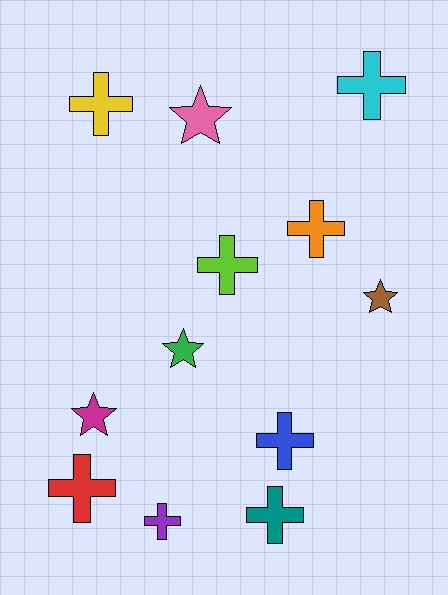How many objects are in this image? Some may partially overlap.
There are 12 objects.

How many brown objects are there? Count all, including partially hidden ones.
There is 1 brown object.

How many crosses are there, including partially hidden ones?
There are 8 crosses.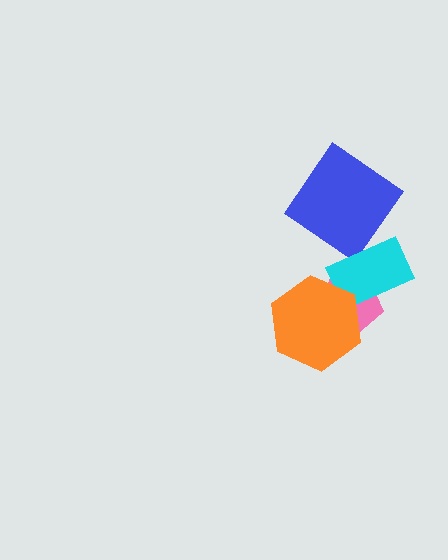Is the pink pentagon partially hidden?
Yes, it is partially covered by another shape.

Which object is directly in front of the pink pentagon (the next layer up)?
The cyan rectangle is directly in front of the pink pentagon.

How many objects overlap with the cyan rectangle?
2 objects overlap with the cyan rectangle.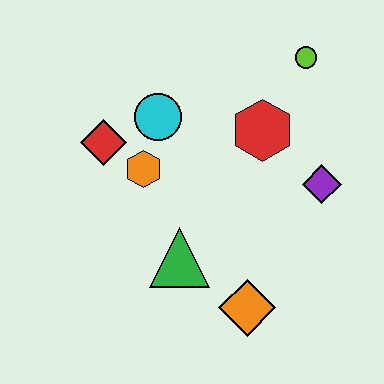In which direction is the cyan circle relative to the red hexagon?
The cyan circle is to the left of the red hexagon.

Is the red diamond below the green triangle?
No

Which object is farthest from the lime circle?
The orange diamond is farthest from the lime circle.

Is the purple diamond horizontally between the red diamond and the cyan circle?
No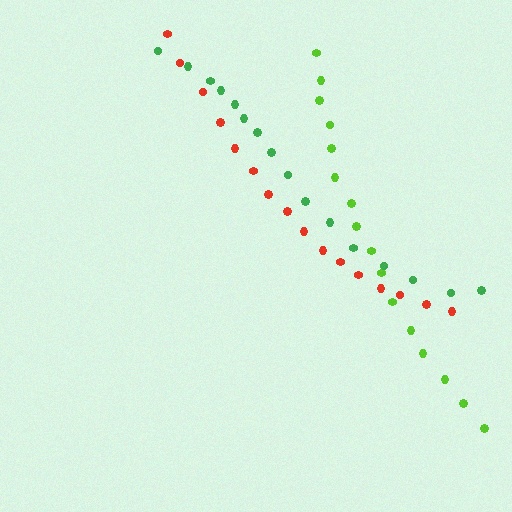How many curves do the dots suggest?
There are 3 distinct paths.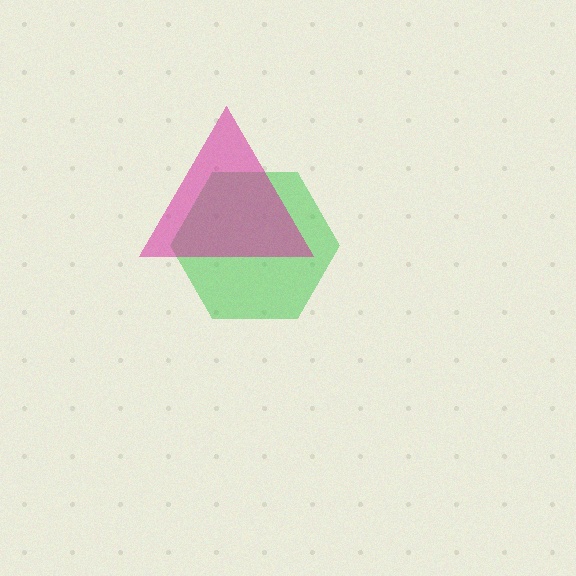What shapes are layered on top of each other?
The layered shapes are: a green hexagon, a magenta triangle.